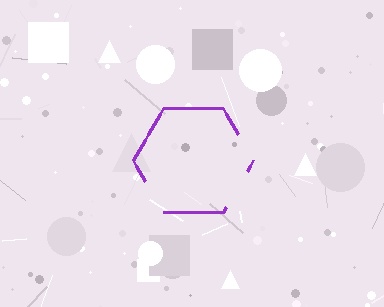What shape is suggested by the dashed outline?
The dashed outline suggests a hexagon.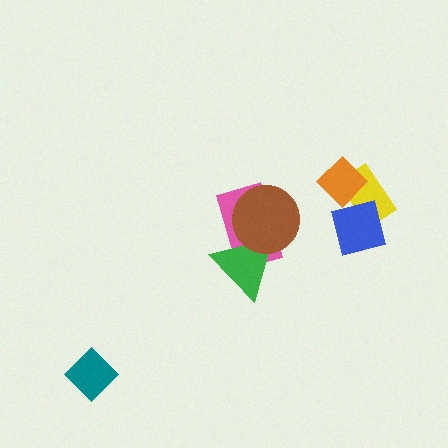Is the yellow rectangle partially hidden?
Yes, it is partially covered by another shape.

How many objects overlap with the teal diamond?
0 objects overlap with the teal diamond.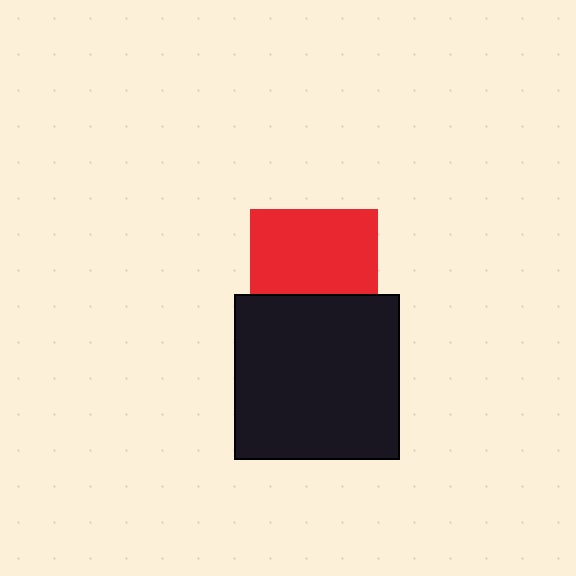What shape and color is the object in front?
The object in front is a black square.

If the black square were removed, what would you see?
You would see the complete red square.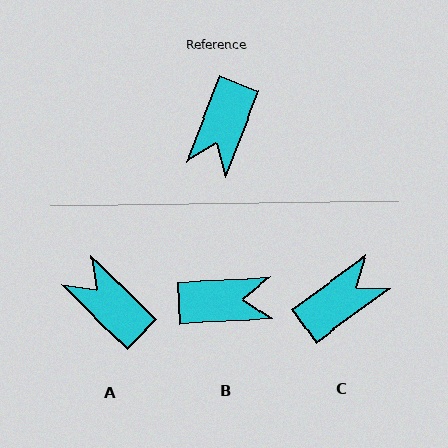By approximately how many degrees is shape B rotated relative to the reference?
Approximately 114 degrees counter-clockwise.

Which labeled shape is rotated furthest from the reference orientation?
C, about 147 degrees away.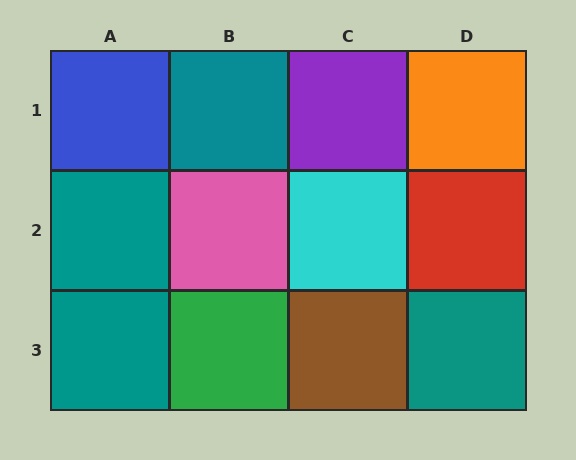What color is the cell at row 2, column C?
Cyan.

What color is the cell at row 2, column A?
Teal.